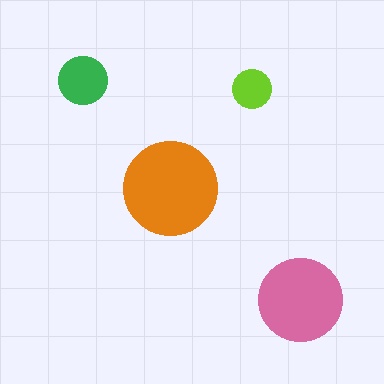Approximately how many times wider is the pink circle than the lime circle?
About 2 times wider.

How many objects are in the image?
There are 4 objects in the image.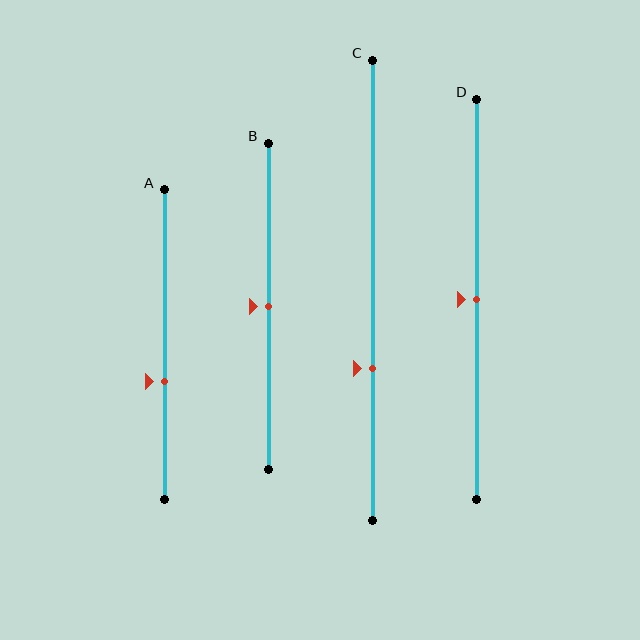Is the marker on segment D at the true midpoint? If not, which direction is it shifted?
Yes, the marker on segment D is at the true midpoint.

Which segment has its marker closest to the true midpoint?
Segment B has its marker closest to the true midpoint.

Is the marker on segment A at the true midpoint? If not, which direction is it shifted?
No, the marker on segment A is shifted downward by about 12% of the segment length.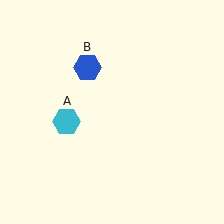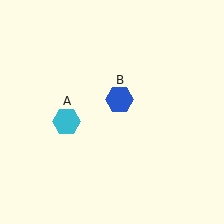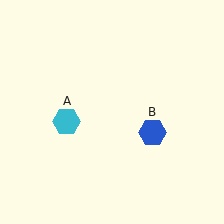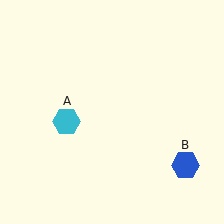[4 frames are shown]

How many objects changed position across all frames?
1 object changed position: blue hexagon (object B).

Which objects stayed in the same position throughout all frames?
Cyan hexagon (object A) remained stationary.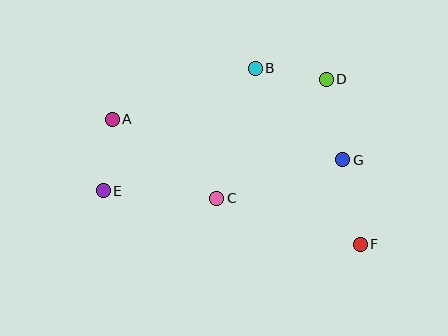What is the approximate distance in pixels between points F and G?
The distance between F and G is approximately 86 pixels.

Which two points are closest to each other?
Points B and D are closest to each other.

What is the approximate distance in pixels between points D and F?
The distance between D and F is approximately 169 pixels.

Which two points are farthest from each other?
Points A and F are farthest from each other.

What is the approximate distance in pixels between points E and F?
The distance between E and F is approximately 262 pixels.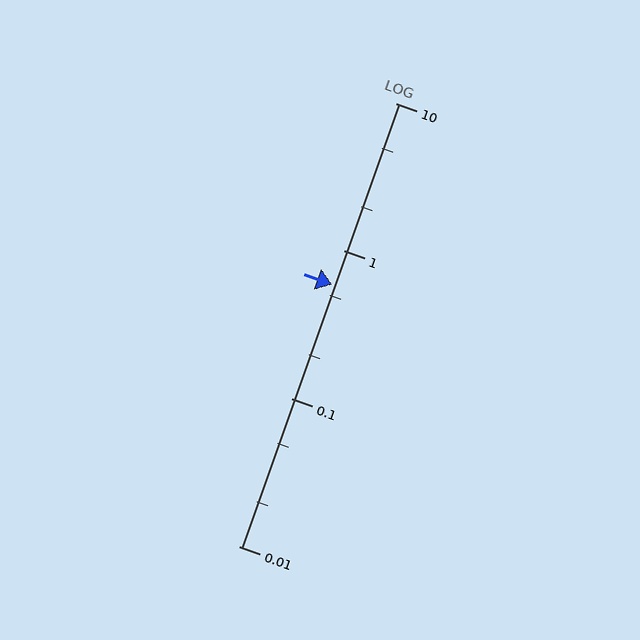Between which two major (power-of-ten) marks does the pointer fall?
The pointer is between 0.1 and 1.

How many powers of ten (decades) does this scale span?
The scale spans 3 decades, from 0.01 to 10.